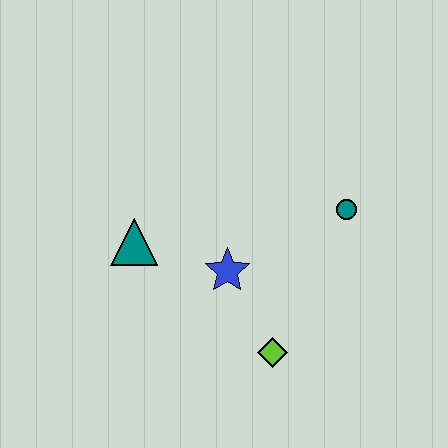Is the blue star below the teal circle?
Yes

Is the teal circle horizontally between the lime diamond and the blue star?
No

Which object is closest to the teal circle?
The blue star is closest to the teal circle.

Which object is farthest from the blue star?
The teal circle is farthest from the blue star.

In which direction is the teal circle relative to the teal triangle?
The teal circle is to the right of the teal triangle.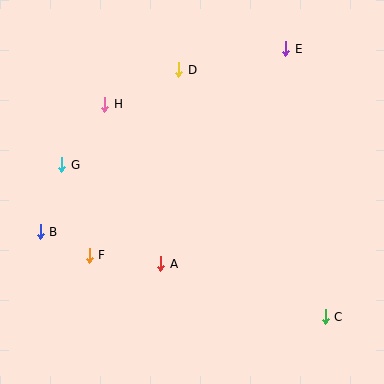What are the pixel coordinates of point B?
Point B is at (40, 232).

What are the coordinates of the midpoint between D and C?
The midpoint between D and C is at (252, 193).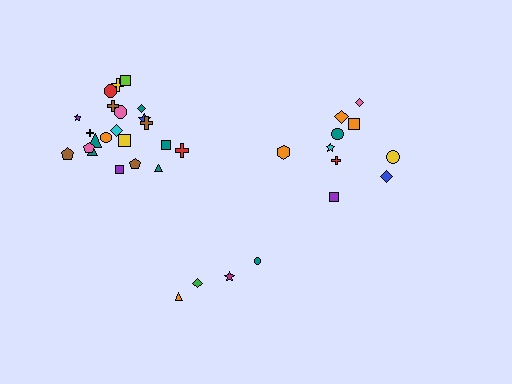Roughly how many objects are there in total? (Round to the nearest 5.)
Roughly 35 objects in total.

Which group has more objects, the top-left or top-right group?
The top-left group.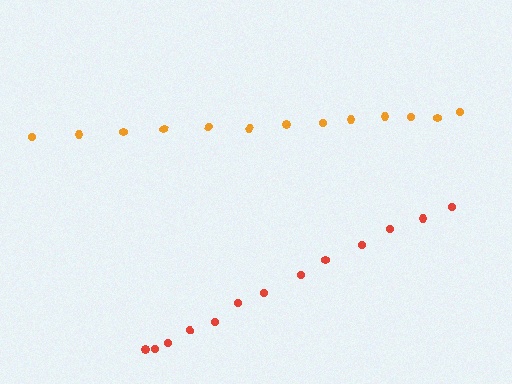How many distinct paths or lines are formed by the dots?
There are 2 distinct paths.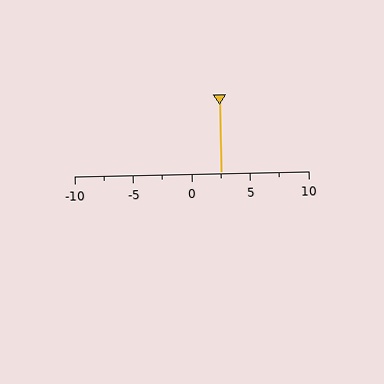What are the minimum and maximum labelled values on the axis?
The axis runs from -10 to 10.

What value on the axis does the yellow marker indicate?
The marker indicates approximately 2.5.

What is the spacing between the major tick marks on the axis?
The major ticks are spaced 5 apart.